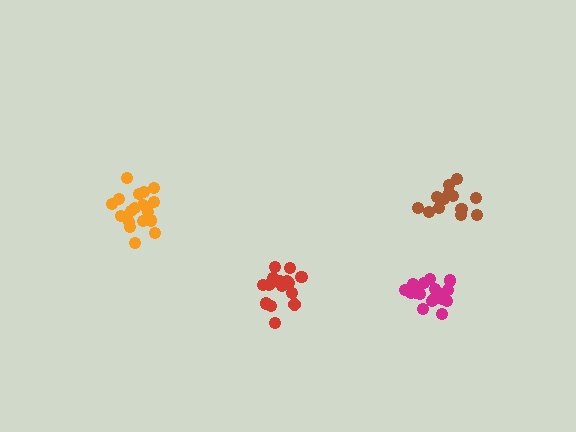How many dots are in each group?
Group 1: 18 dots, Group 2: 19 dots, Group 3: 16 dots, Group 4: 14 dots (67 total).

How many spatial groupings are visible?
There are 4 spatial groupings.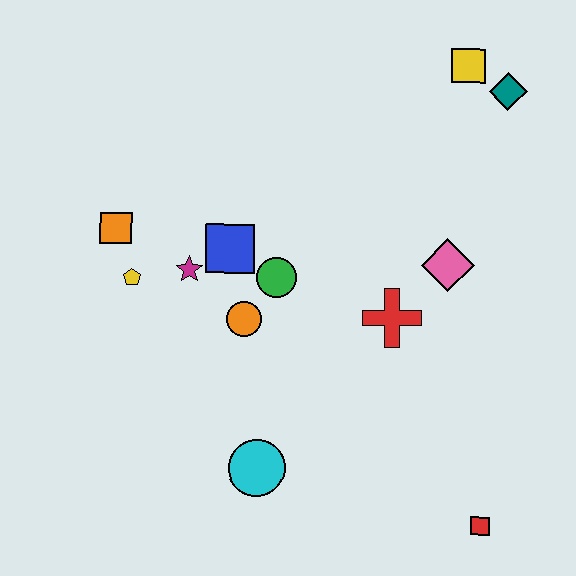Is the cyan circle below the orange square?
Yes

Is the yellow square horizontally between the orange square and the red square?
Yes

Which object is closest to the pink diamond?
The red cross is closest to the pink diamond.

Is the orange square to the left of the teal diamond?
Yes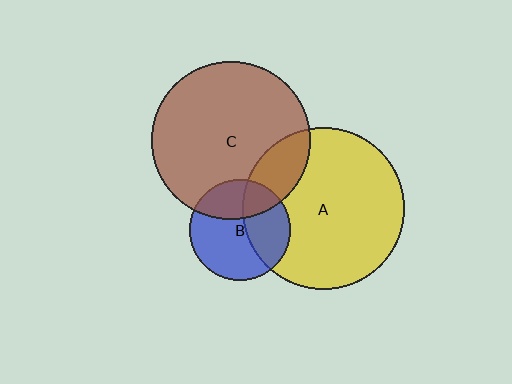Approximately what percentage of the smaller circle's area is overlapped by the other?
Approximately 20%.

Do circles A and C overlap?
Yes.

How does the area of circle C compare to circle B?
Approximately 2.5 times.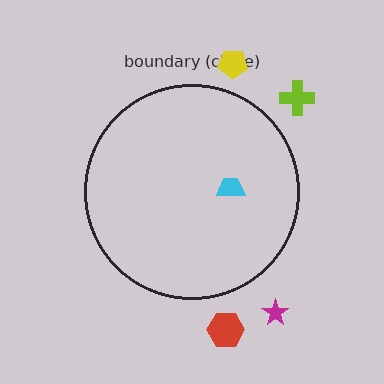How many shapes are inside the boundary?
1 inside, 4 outside.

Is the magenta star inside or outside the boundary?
Outside.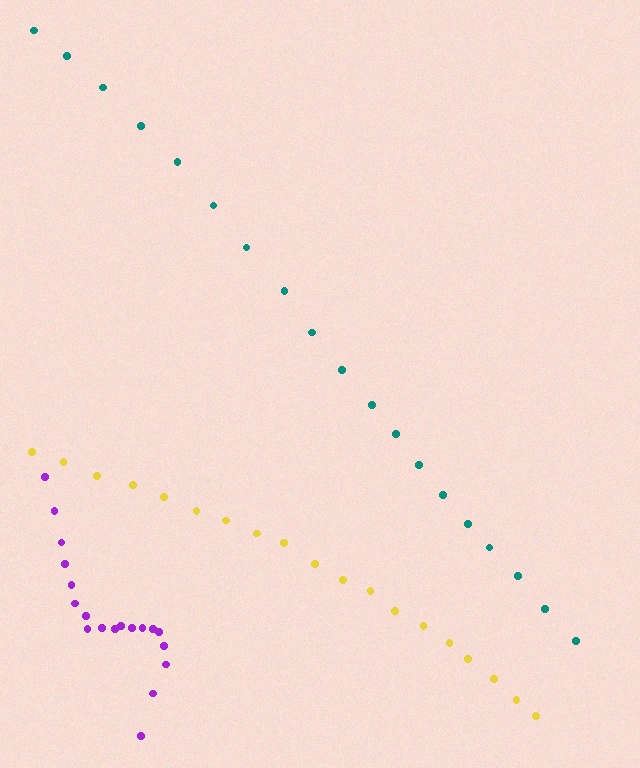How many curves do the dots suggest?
There are 3 distinct paths.